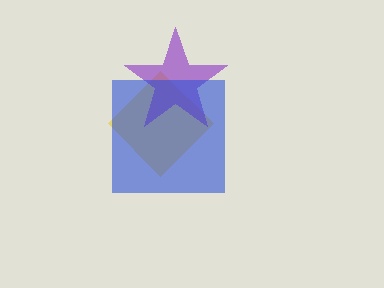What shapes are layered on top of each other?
The layered shapes are: a yellow diamond, a purple star, a blue square.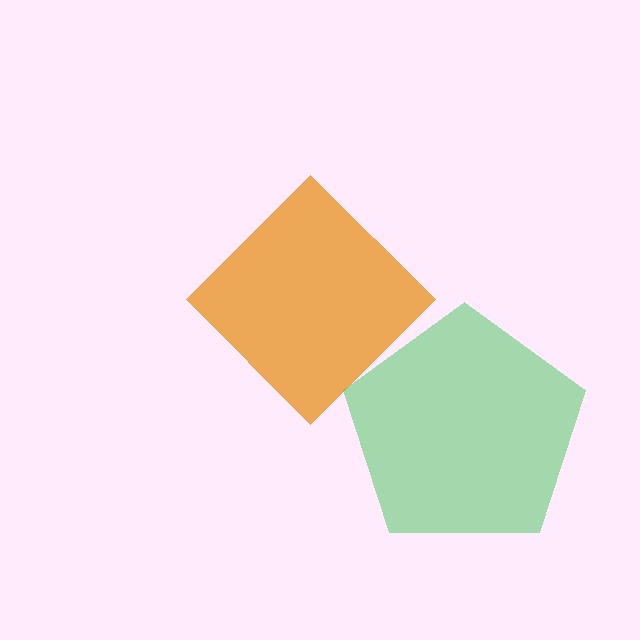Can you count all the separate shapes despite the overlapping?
Yes, there are 2 separate shapes.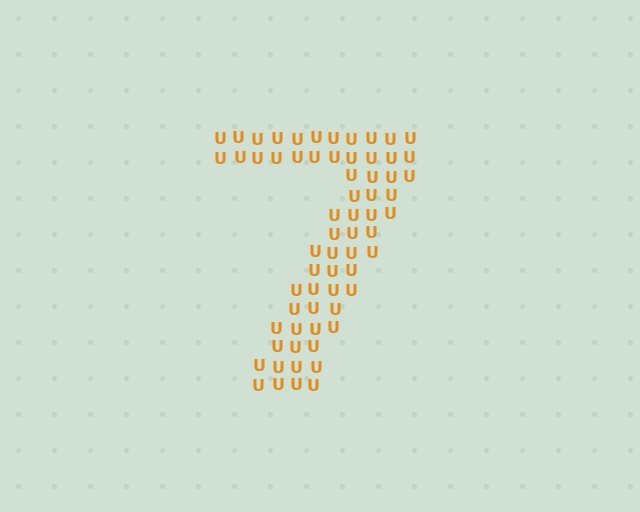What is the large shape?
The large shape is the digit 7.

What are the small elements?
The small elements are letter U's.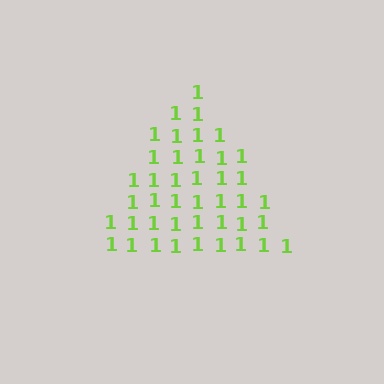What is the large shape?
The large shape is a triangle.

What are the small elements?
The small elements are digit 1's.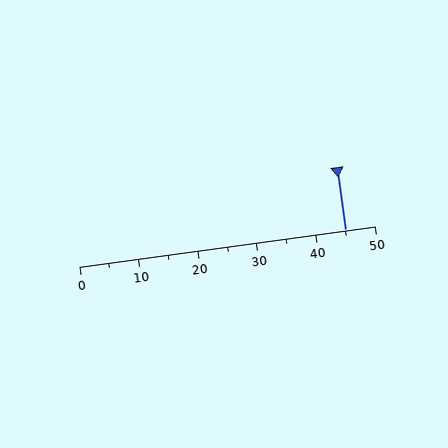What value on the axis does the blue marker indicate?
The marker indicates approximately 45.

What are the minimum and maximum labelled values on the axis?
The axis runs from 0 to 50.